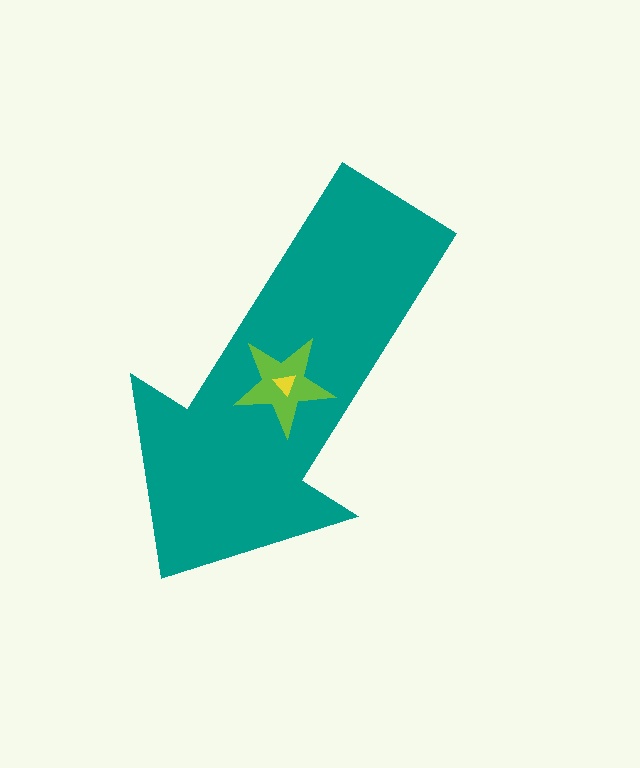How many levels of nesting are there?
3.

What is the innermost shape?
The yellow triangle.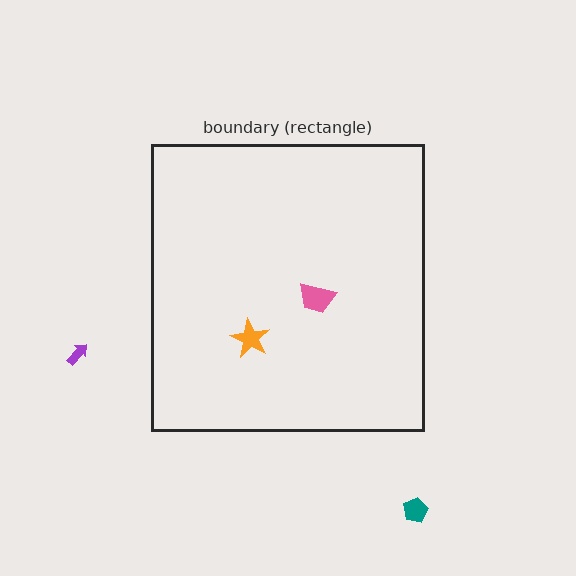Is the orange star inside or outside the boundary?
Inside.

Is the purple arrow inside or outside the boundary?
Outside.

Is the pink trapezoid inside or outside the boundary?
Inside.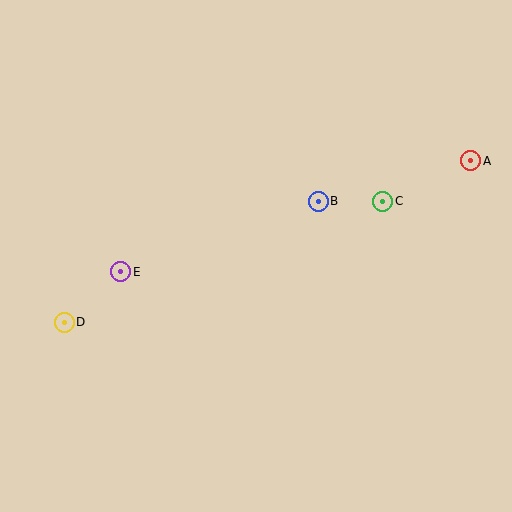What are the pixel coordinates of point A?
Point A is at (471, 161).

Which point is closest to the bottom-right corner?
Point C is closest to the bottom-right corner.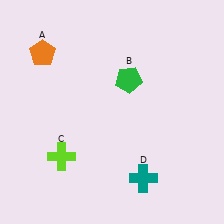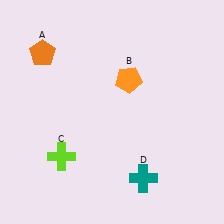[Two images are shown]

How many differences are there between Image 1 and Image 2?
There is 1 difference between the two images.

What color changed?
The pentagon (B) changed from green in Image 1 to orange in Image 2.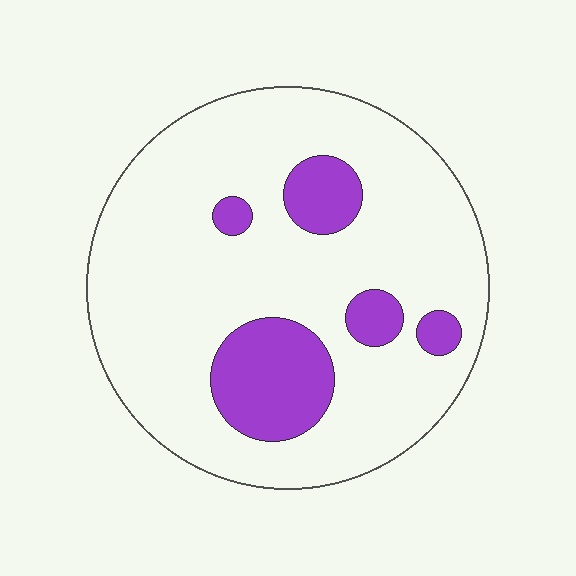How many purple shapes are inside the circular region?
5.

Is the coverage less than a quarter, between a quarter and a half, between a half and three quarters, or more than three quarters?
Less than a quarter.